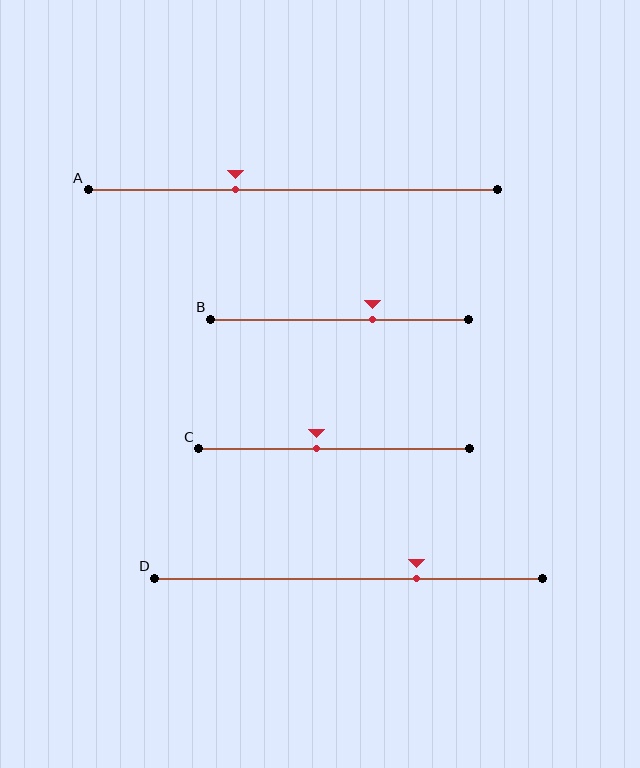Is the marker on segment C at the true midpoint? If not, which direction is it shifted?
No, the marker on segment C is shifted to the left by about 7% of the segment length.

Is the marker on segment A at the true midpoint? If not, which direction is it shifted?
No, the marker on segment A is shifted to the left by about 14% of the segment length.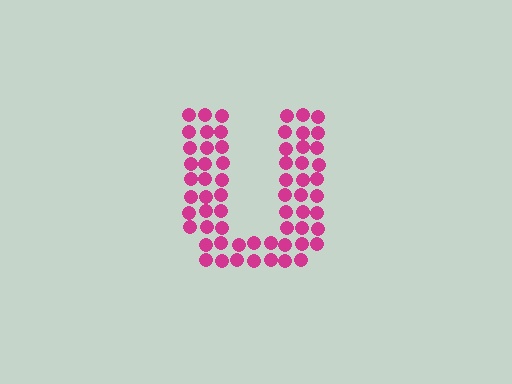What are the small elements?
The small elements are circles.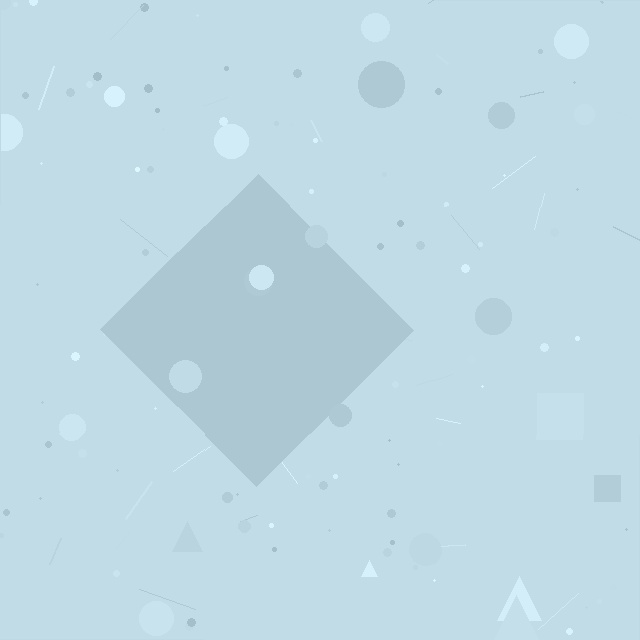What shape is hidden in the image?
A diamond is hidden in the image.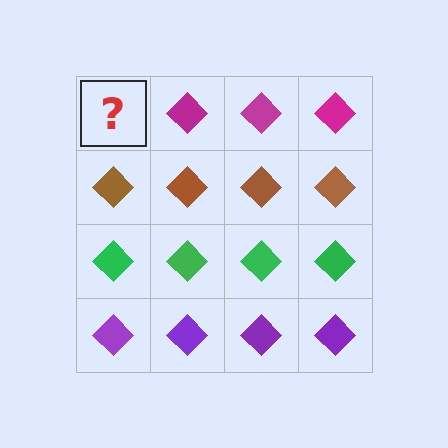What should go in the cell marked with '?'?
The missing cell should contain a magenta diamond.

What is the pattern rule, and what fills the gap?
The rule is that each row has a consistent color. The gap should be filled with a magenta diamond.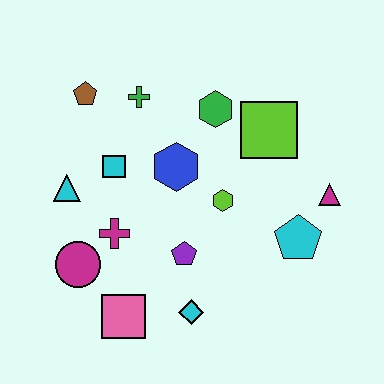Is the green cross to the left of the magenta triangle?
Yes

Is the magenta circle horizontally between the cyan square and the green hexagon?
No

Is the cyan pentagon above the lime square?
No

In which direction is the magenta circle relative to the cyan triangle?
The magenta circle is below the cyan triangle.